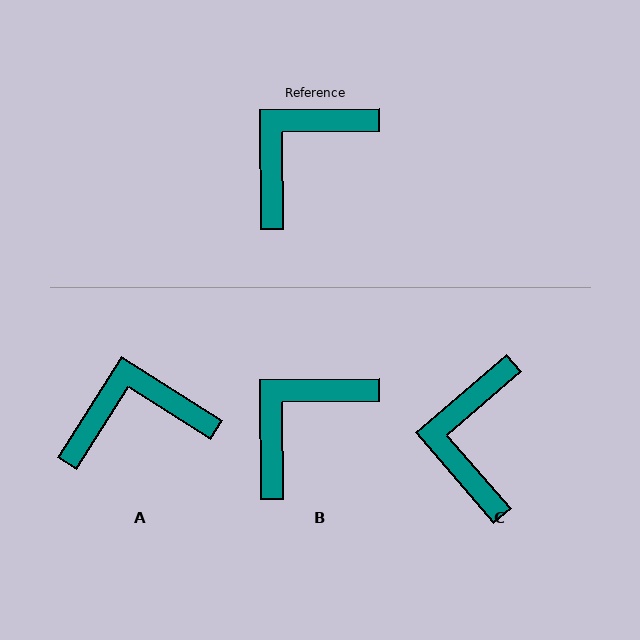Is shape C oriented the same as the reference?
No, it is off by about 40 degrees.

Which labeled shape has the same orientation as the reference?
B.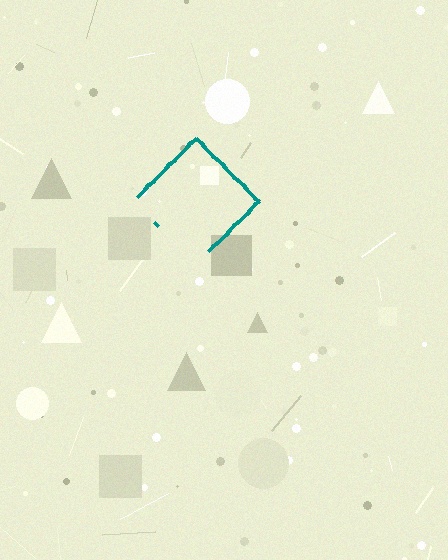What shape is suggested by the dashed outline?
The dashed outline suggests a diamond.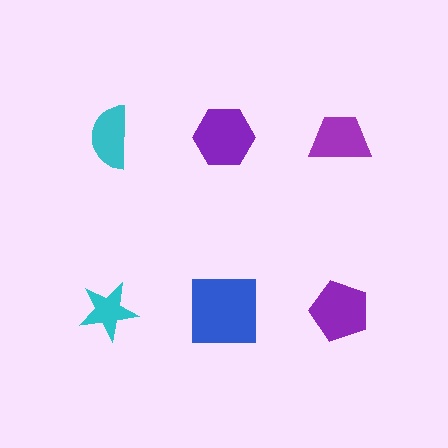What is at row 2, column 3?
A purple pentagon.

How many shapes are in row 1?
3 shapes.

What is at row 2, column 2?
A blue square.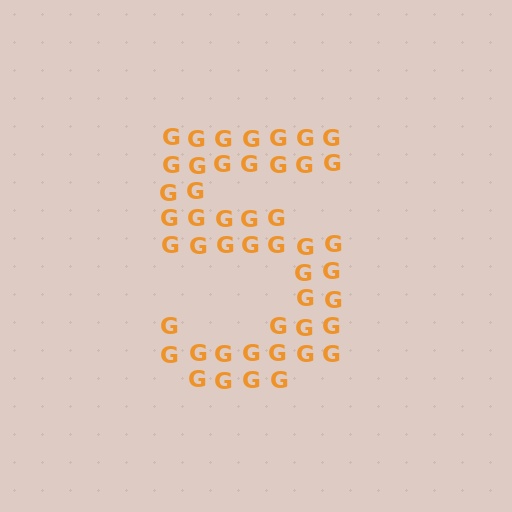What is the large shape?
The large shape is the digit 5.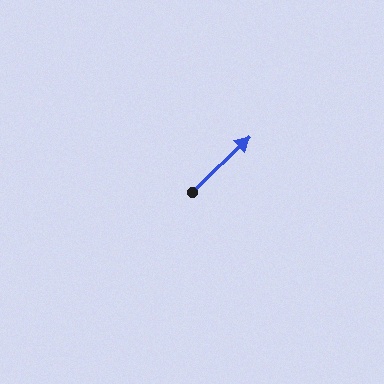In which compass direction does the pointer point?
Northeast.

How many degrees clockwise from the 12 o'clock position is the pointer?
Approximately 46 degrees.